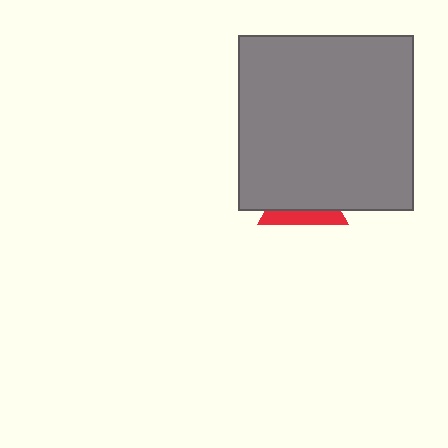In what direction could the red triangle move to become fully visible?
The red triangle could move down. That would shift it out from behind the gray square entirely.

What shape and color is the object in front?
The object in front is a gray square.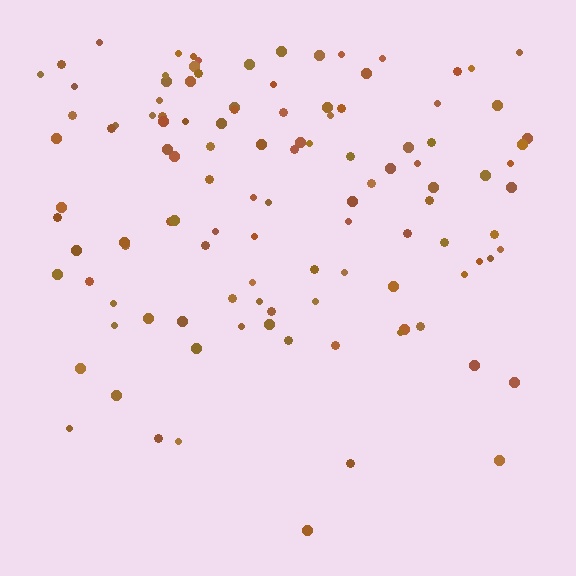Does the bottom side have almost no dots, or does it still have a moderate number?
Still a moderate number, just noticeably fewer than the top.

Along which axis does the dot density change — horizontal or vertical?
Vertical.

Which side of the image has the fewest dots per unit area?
The bottom.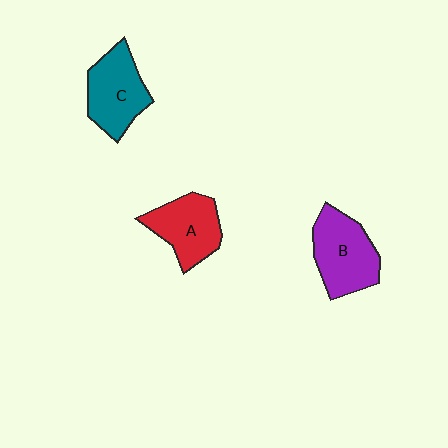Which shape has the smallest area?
Shape A (red).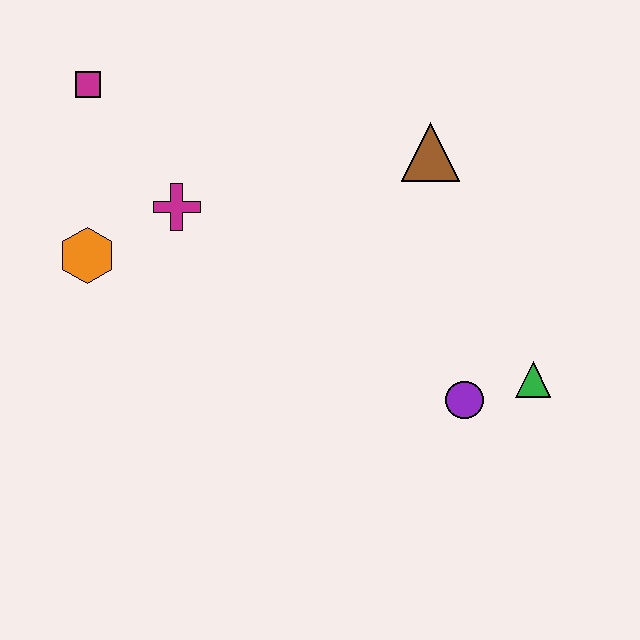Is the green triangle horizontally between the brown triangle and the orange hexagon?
No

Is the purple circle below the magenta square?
Yes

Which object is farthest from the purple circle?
The magenta square is farthest from the purple circle.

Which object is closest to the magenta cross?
The orange hexagon is closest to the magenta cross.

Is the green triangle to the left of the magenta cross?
No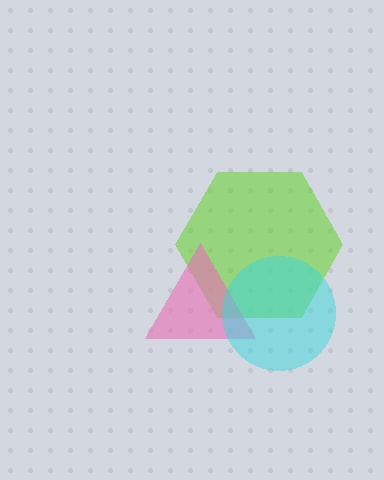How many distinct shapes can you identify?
There are 3 distinct shapes: a lime hexagon, a pink triangle, a cyan circle.